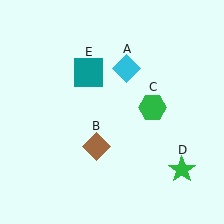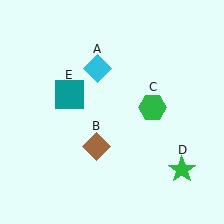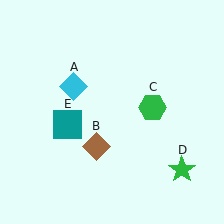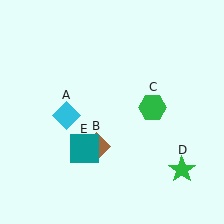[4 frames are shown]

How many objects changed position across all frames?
2 objects changed position: cyan diamond (object A), teal square (object E).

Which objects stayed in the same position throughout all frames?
Brown diamond (object B) and green hexagon (object C) and green star (object D) remained stationary.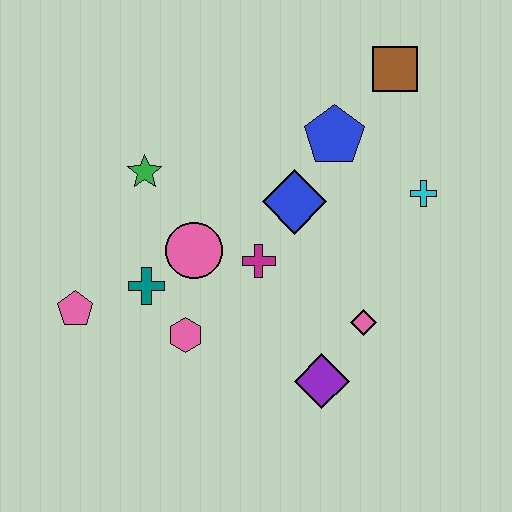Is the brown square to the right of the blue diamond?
Yes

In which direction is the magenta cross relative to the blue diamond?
The magenta cross is below the blue diamond.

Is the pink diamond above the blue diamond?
No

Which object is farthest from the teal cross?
The brown square is farthest from the teal cross.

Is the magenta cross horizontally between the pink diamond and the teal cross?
Yes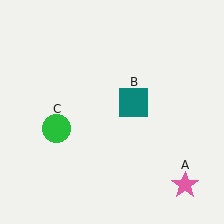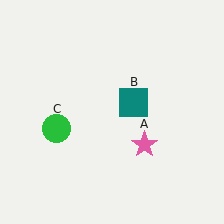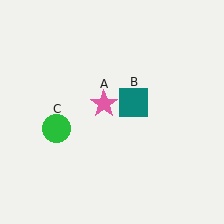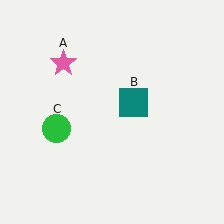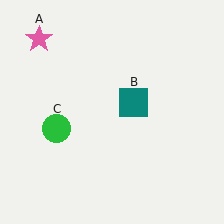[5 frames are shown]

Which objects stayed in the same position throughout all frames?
Teal square (object B) and green circle (object C) remained stationary.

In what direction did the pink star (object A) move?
The pink star (object A) moved up and to the left.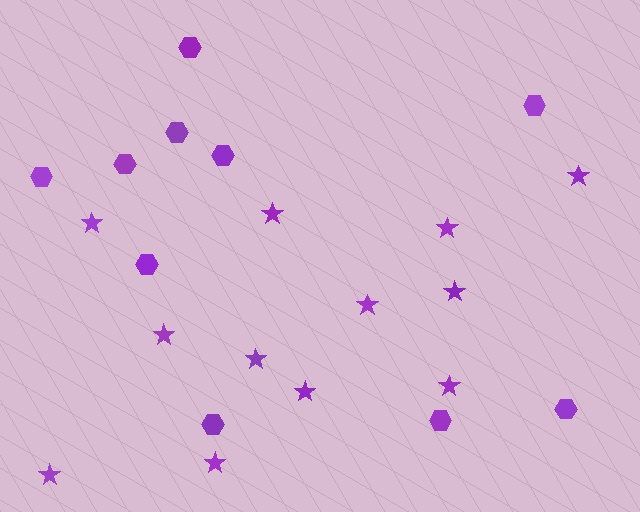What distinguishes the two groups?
There are 2 groups: one group of hexagons (10) and one group of stars (12).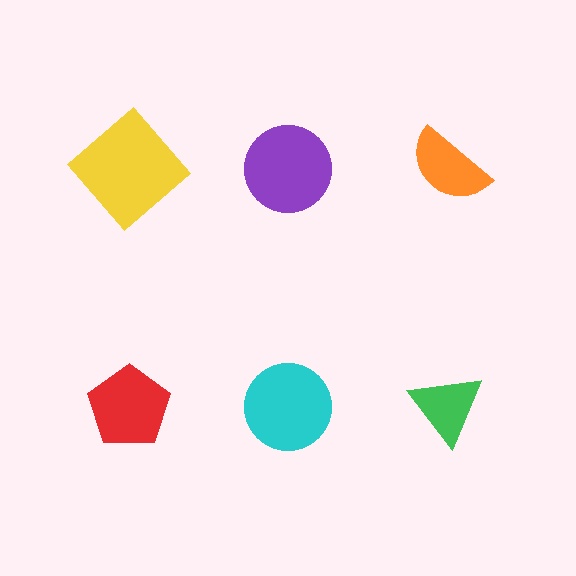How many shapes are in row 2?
3 shapes.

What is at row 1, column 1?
A yellow diamond.